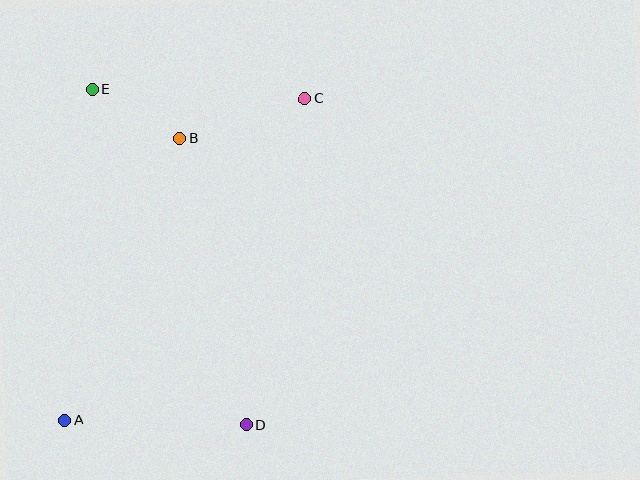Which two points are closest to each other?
Points B and E are closest to each other.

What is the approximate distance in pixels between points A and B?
The distance between A and B is approximately 305 pixels.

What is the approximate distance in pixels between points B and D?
The distance between B and D is approximately 294 pixels.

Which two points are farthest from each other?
Points A and C are farthest from each other.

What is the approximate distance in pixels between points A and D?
The distance between A and D is approximately 182 pixels.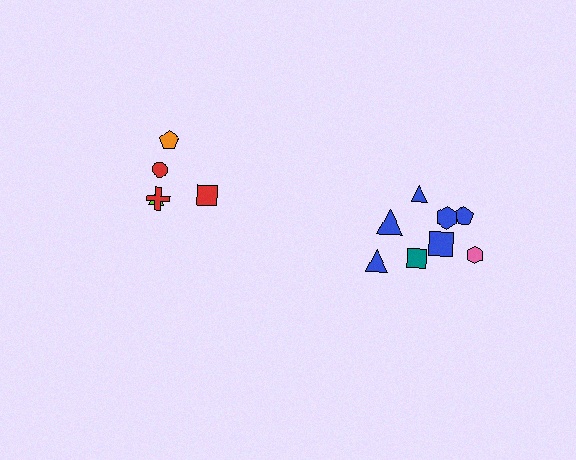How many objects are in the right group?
There are 8 objects.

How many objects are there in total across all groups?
There are 13 objects.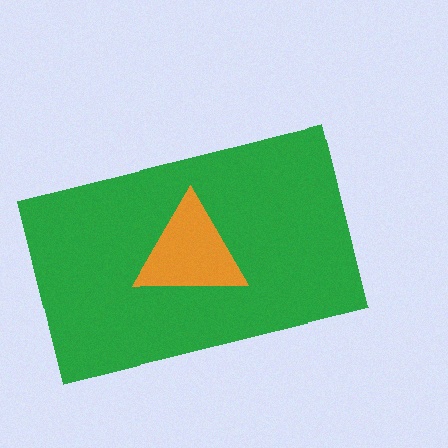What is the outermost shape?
The green rectangle.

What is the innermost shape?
The orange triangle.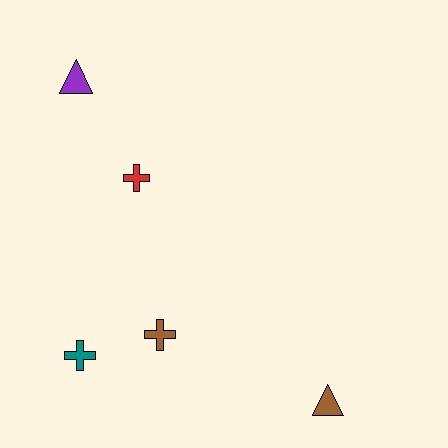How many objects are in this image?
There are 5 objects.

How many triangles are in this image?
There are 2 triangles.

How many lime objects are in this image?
There are no lime objects.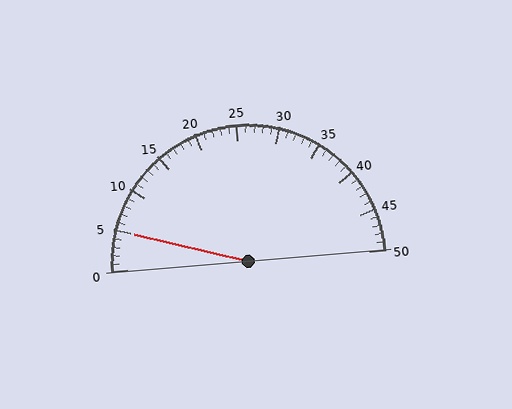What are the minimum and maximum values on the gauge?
The gauge ranges from 0 to 50.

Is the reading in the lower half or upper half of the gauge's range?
The reading is in the lower half of the range (0 to 50).